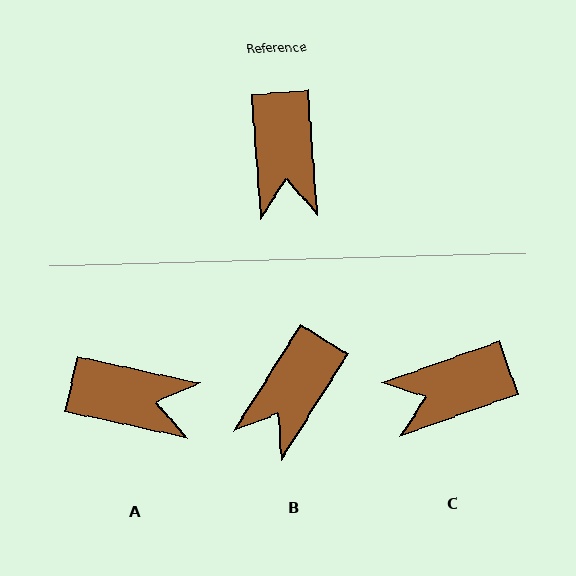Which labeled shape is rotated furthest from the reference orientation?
C, about 75 degrees away.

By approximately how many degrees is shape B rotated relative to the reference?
Approximately 36 degrees clockwise.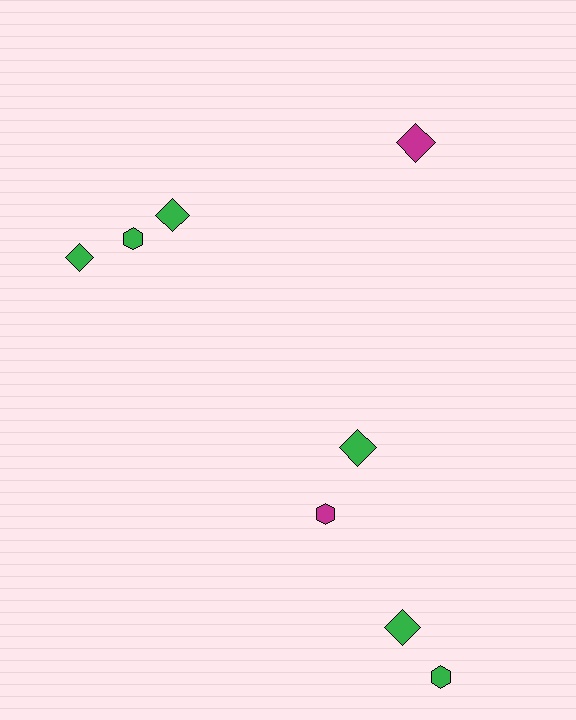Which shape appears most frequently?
Diamond, with 5 objects.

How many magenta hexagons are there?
There is 1 magenta hexagon.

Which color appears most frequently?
Green, with 6 objects.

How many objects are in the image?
There are 8 objects.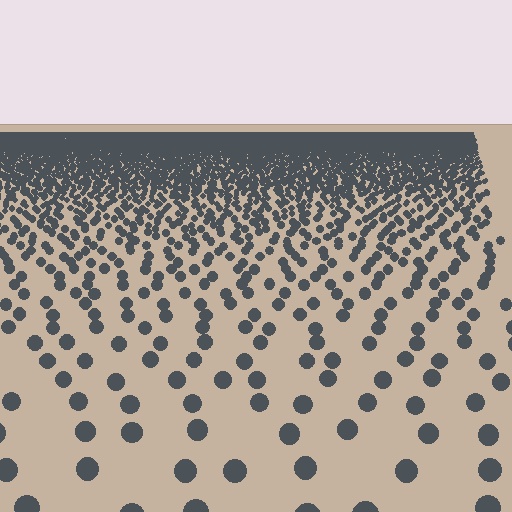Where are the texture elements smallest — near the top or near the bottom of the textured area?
Near the top.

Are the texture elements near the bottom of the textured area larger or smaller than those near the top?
Larger. Near the bottom, elements are closer to the viewer and appear at a bigger on-screen size.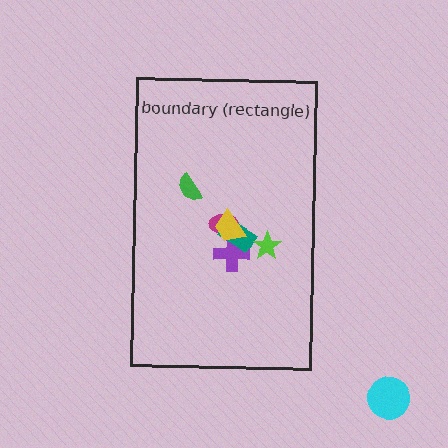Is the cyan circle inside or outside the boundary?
Outside.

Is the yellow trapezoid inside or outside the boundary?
Inside.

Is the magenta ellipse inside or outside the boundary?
Inside.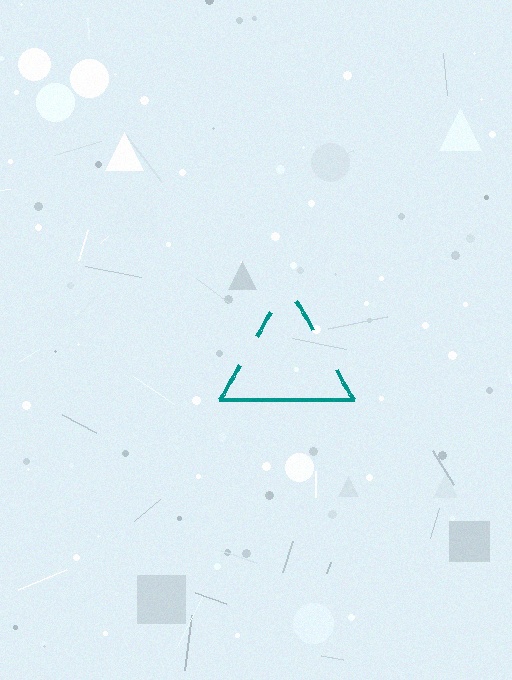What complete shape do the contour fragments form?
The contour fragments form a triangle.